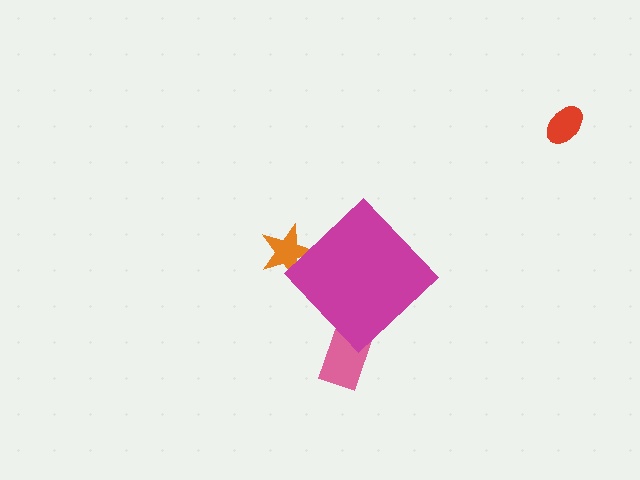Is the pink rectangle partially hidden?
Yes, the pink rectangle is partially hidden behind the magenta diamond.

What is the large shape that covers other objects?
A magenta diamond.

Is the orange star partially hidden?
Yes, the orange star is partially hidden behind the magenta diamond.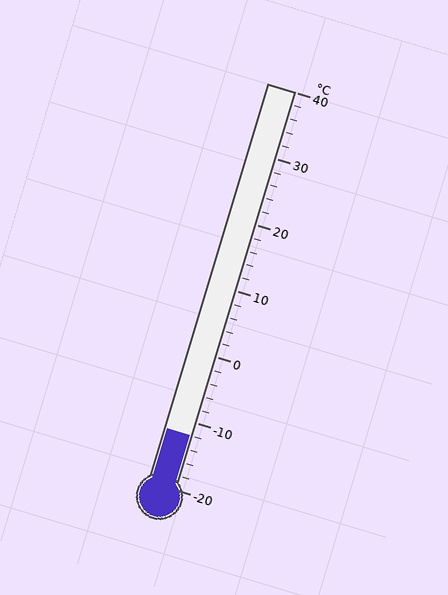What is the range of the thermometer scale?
The thermometer scale ranges from -20°C to 40°C.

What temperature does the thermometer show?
The thermometer shows approximately -12°C.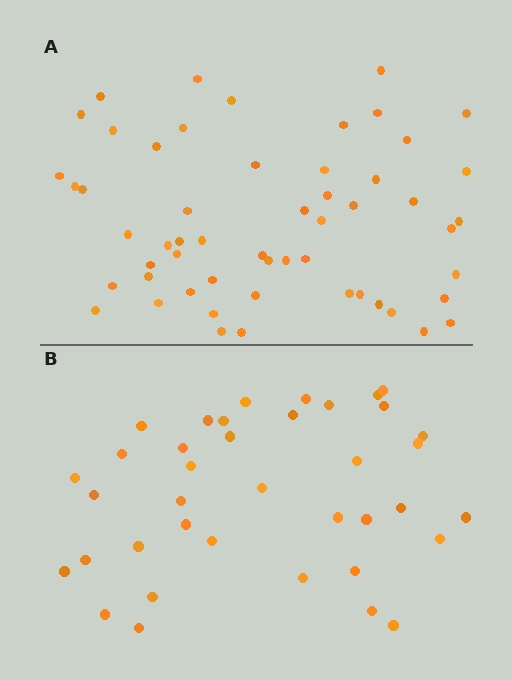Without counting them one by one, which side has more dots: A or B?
Region A (the top region) has more dots.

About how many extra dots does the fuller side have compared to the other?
Region A has approximately 15 more dots than region B.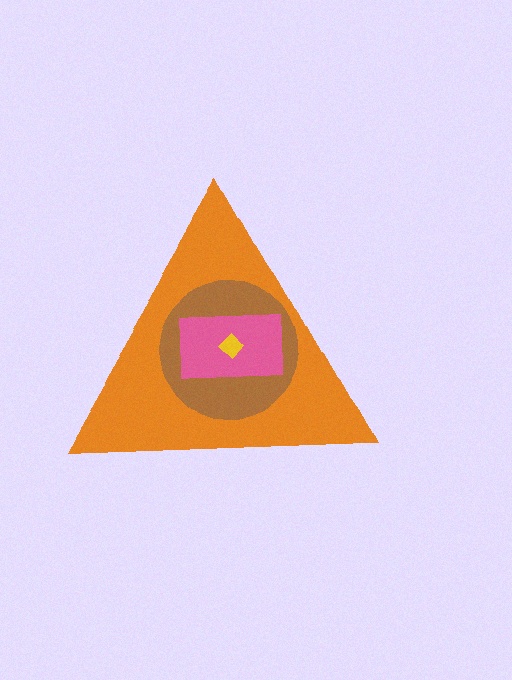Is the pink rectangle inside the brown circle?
Yes.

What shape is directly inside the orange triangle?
The brown circle.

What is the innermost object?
The yellow diamond.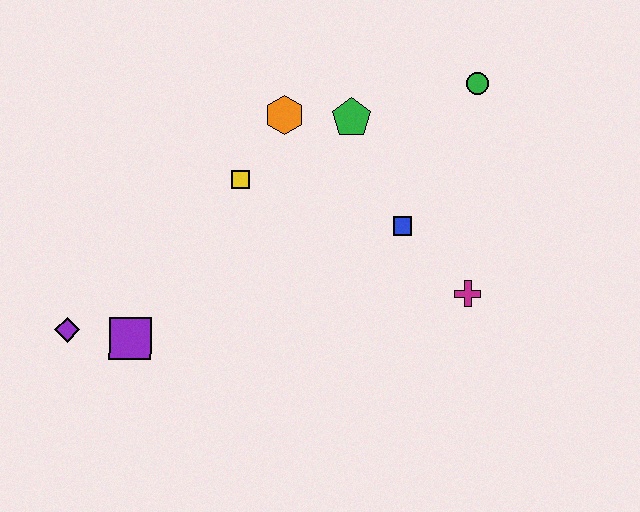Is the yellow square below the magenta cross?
No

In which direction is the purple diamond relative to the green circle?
The purple diamond is to the left of the green circle.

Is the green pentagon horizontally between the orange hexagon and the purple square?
No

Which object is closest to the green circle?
The green pentagon is closest to the green circle.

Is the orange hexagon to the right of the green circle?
No